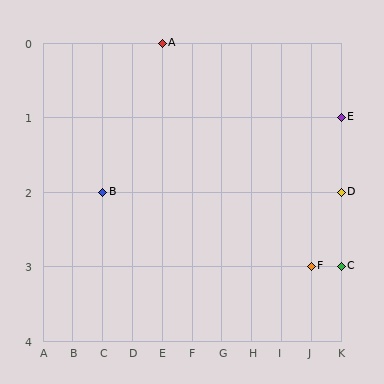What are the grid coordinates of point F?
Point F is at grid coordinates (J, 3).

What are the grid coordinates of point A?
Point A is at grid coordinates (E, 0).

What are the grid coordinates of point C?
Point C is at grid coordinates (K, 3).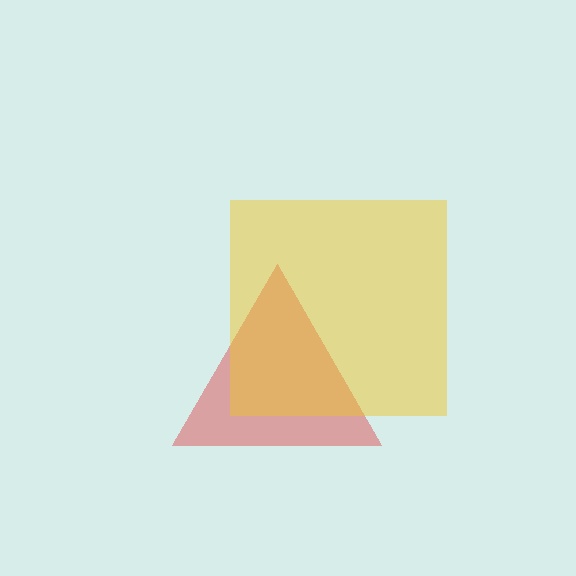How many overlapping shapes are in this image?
There are 2 overlapping shapes in the image.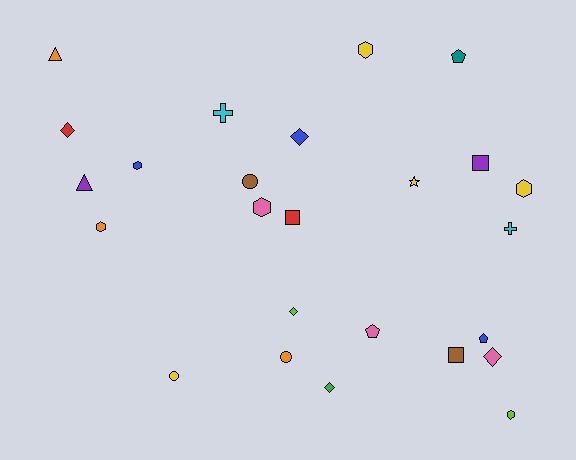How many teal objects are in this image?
There is 1 teal object.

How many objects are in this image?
There are 25 objects.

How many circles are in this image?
There are 3 circles.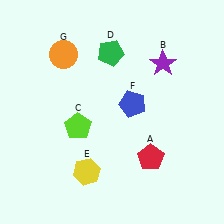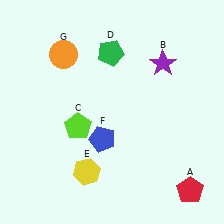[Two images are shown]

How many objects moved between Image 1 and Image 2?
2 objects moved between the two images.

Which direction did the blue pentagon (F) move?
The blue pentagon (F) moved down.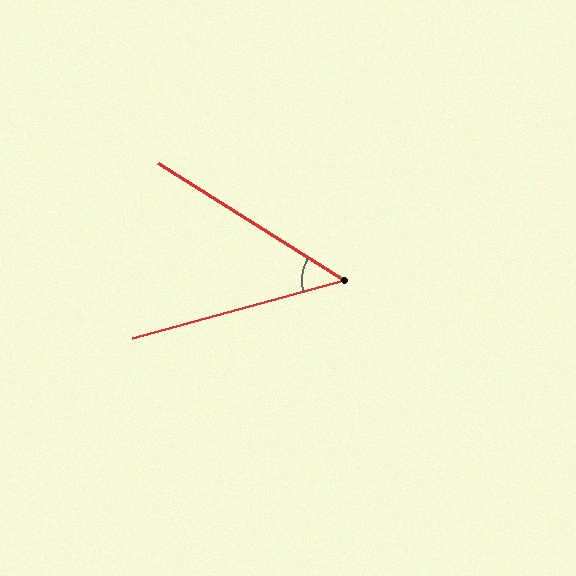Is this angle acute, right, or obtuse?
It is acute.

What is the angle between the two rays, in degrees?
Approximately 47 degrees.